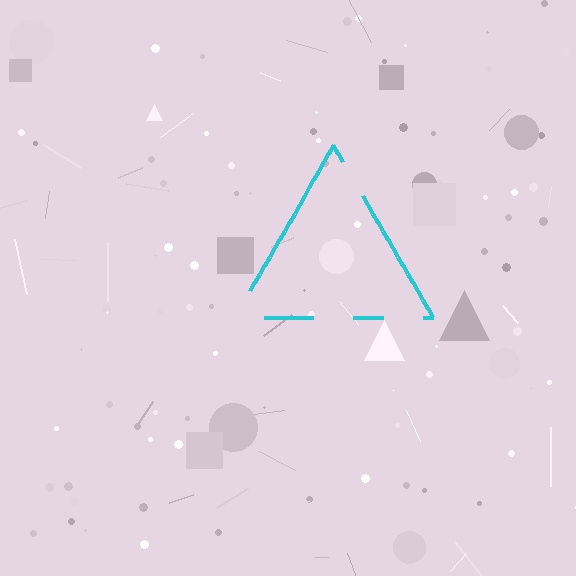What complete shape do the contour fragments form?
The contour fragments form a triangle.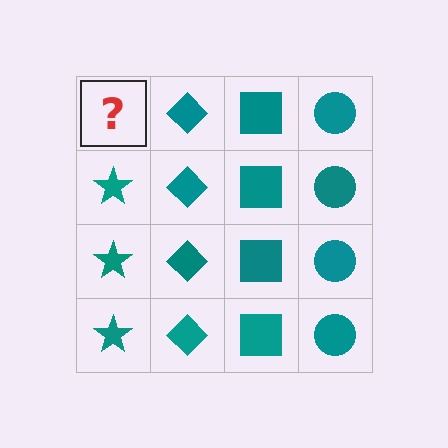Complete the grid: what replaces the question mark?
The question mark should be replaced with a teal star.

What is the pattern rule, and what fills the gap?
The rule is that each column has a consistent shape. The gap should be filled with a teal star.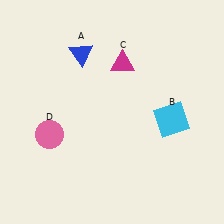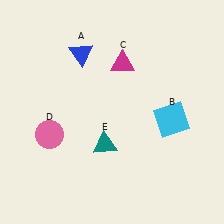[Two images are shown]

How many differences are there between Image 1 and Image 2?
There is 1 difference between the two images.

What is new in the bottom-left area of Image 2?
A teal triangle (E) was added in the bottom-left area of Image 2.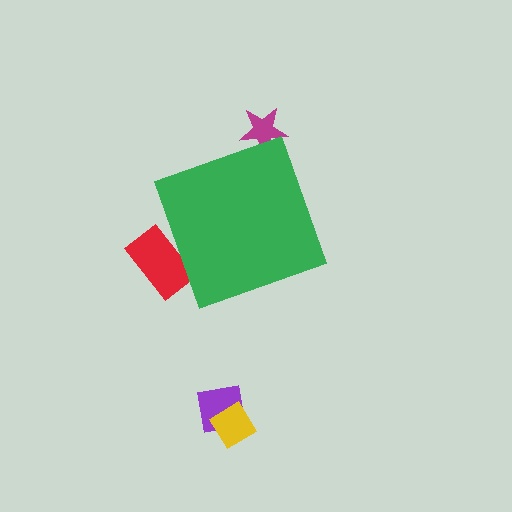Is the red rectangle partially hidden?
Yes, the red rectangle is partially hidden behind the green diamond.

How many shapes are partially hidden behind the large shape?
2 shapes are partially hidden.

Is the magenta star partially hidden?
Yes, the magenta star is partially hidden behind the green diamond.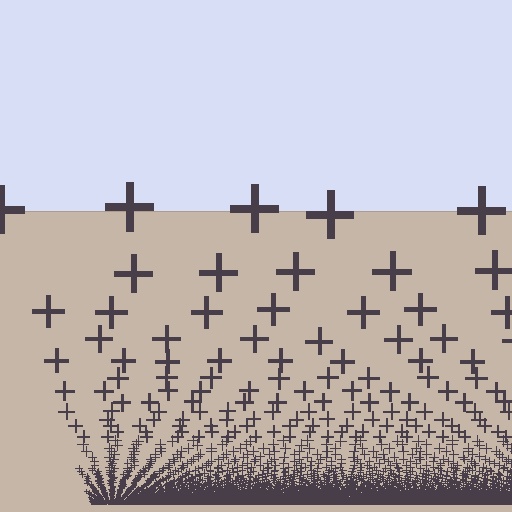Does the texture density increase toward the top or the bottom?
Density increases toward the bottom.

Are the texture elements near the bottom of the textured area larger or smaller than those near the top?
Smaller. The gradient is inverted — elements near the bottom are smaller and denser.